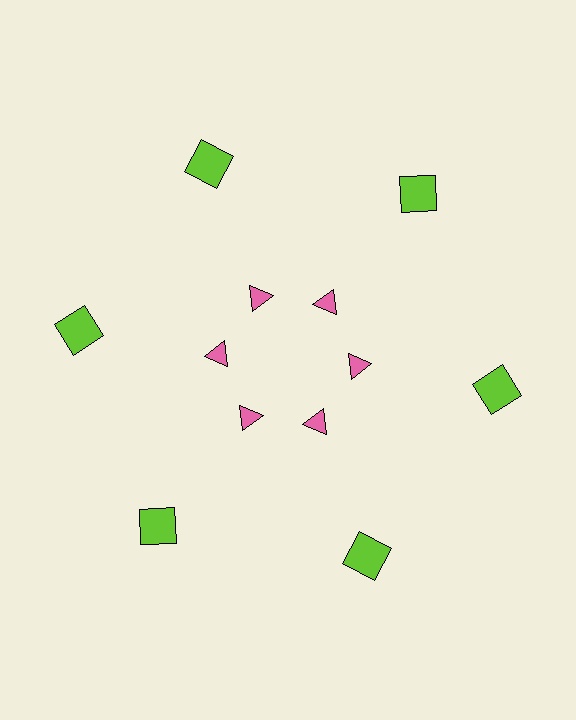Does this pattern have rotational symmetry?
Yes, this pattern has 6-fold rotational symmetry. It looks the same after rotating 60 degrees around the center.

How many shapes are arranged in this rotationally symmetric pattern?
There are 12 shapes, arranged in 6 groups of 2.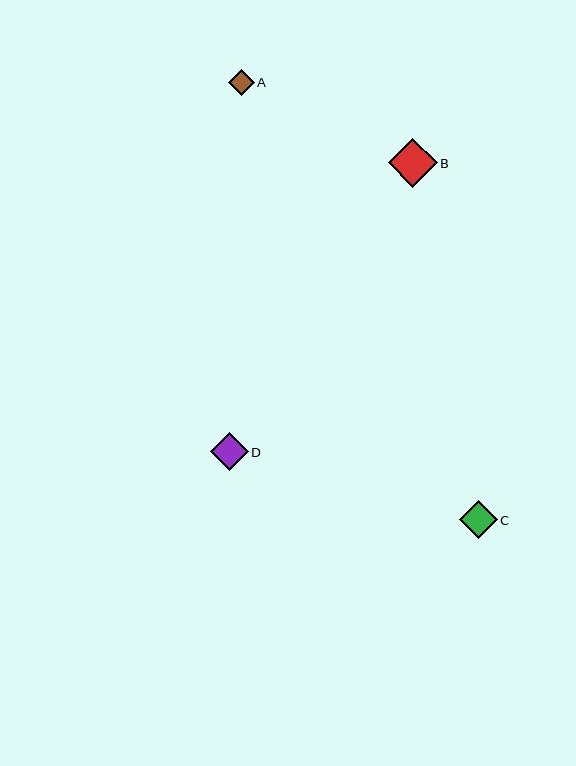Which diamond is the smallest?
Diamond A is the smallest with a size of approximately 25 pixels.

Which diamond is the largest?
Diamond B is the largest with a size of approximately 49 pixels.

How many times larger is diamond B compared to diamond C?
Diamond B is approximately 1.3 times the size of diamond C.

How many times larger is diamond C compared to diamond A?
Diamond C is approximately 1.5 times the size of diamond A.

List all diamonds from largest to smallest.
From largest to smallest: B, C, D, A.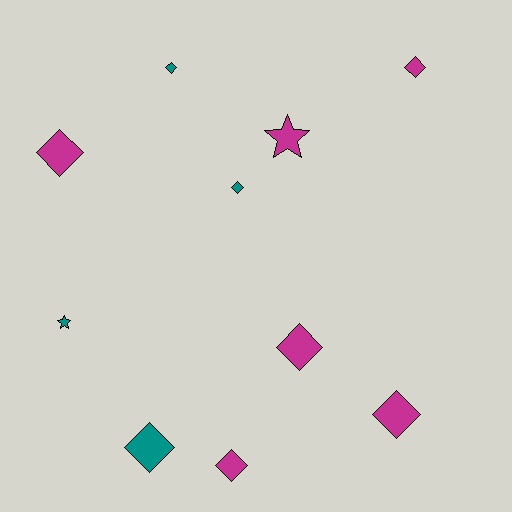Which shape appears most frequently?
Diamond, with 8 objects.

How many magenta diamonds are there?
There are 5 magenta diamonds.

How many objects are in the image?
There are 10 objects.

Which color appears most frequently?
Magenta, with 6 objects.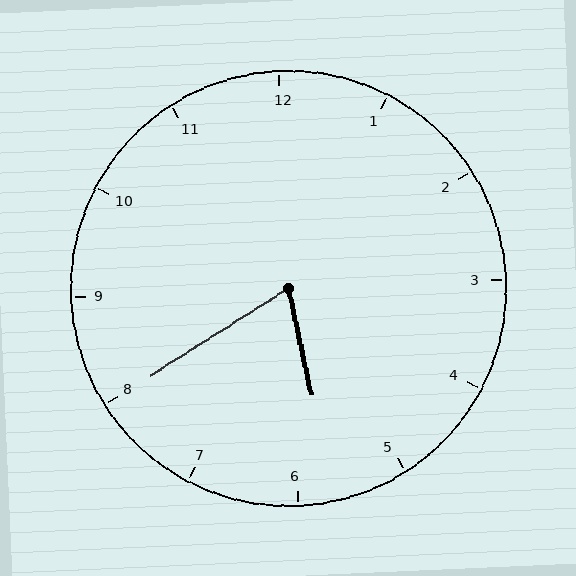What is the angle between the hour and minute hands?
Approximately 70 degrees.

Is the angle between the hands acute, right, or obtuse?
It is acute.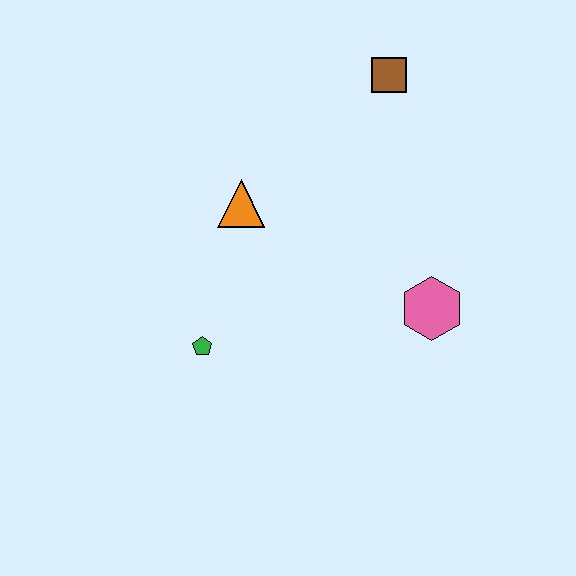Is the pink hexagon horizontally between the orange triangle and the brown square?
No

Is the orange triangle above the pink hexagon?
Yes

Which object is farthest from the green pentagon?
The brown square is farthest from the green pentagon.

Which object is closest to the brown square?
The orange triangle is closest to the brown square.